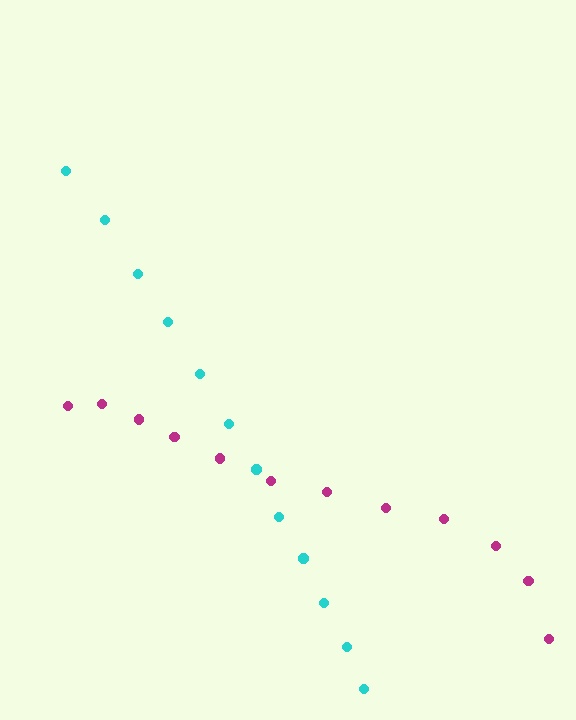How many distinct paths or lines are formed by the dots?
There are 2 distinct paths.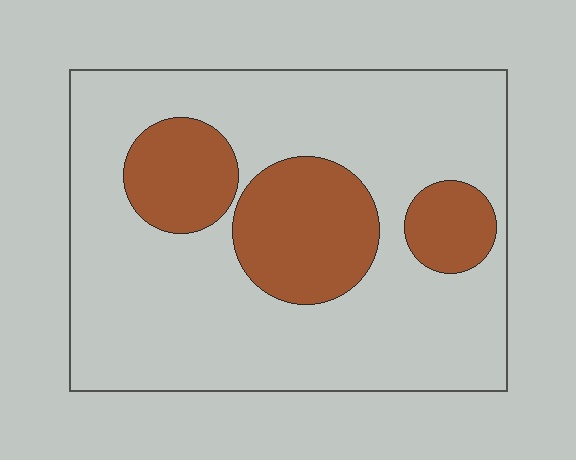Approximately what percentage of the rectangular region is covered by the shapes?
Approximately 25%.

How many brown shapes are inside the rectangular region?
3.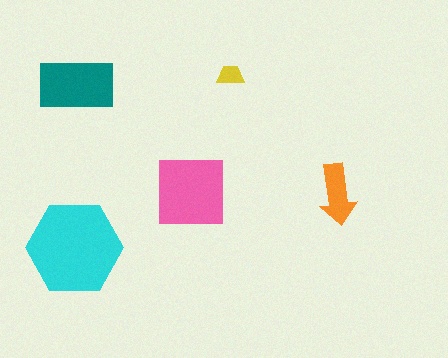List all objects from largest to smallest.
The cyan hexagon, the pink square, the teal rectangle, the orange arrow, the yellow trapezoid.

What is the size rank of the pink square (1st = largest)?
2nd.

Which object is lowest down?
The cyan hexagon is bottommost.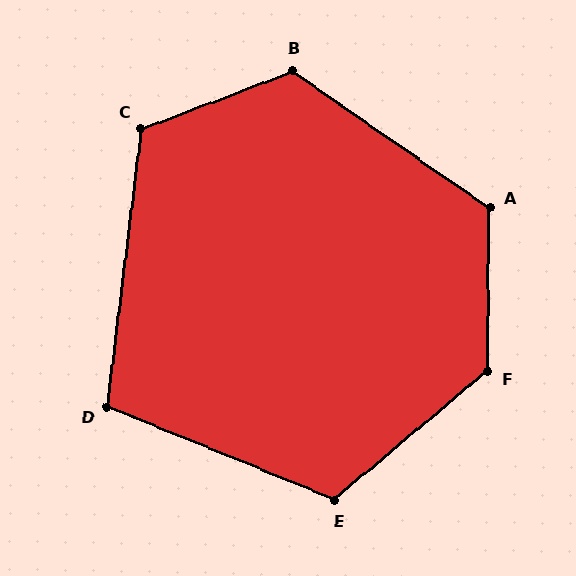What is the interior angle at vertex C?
Approximately 118 degrees (obtuse).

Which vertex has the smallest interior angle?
D, at approximately 105 degrees.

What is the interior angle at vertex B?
Approximately 124 degrees (obtuse).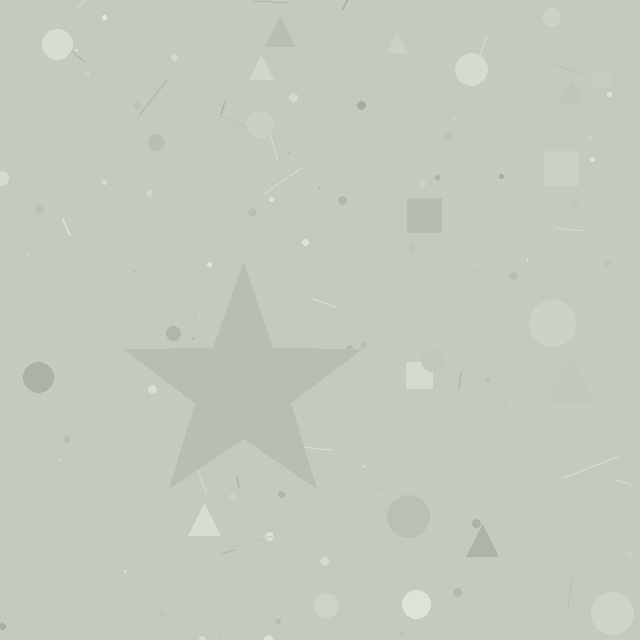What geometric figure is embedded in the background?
A star is embedded in the background.